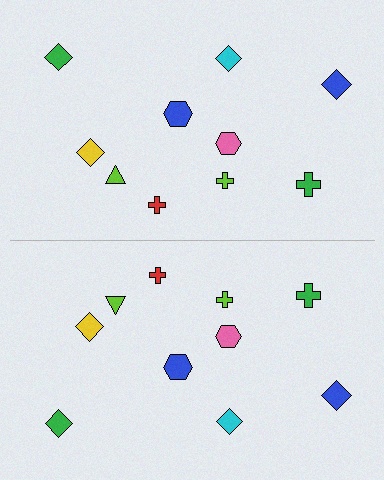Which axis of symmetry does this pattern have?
The pattern has a horizontal axis of symmetry running through the center of the image.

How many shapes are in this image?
There are 20 shapes in this image.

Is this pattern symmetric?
Yes, this pattern has bilateral (reflection) symmetry.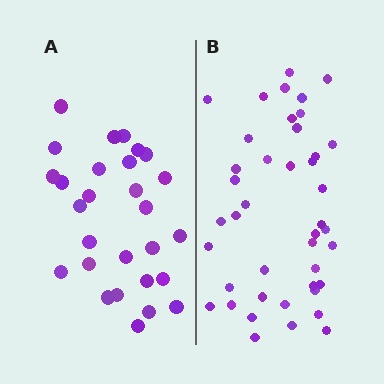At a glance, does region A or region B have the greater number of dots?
Region B (the right region) has more dots.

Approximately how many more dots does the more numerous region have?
Region B has approximately 15 more dots than region A.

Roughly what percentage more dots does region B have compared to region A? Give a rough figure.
About 50% more.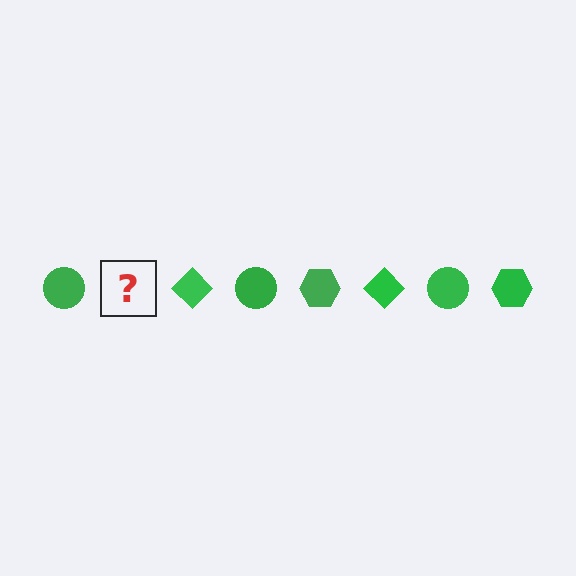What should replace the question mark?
The question mark should be replaced with a green hexagon.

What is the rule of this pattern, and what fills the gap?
The rule is that the pattern cycles through circle, hexagon, diamond shapes in green. The gap should be filled with a green hexagon.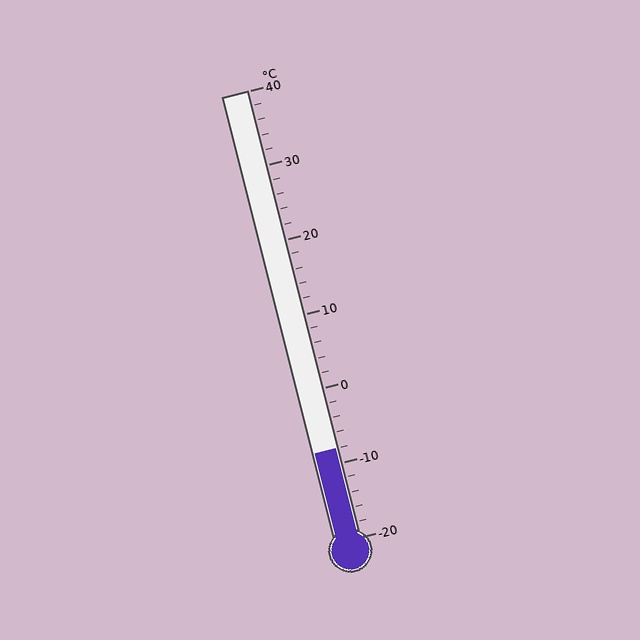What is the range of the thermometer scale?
The thermometer scale ranges from -20°C to 40°C.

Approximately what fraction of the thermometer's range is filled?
The thermometer is filled to approximately 20% of its range.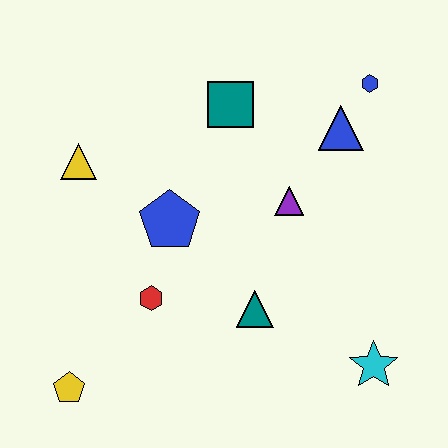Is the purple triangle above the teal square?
No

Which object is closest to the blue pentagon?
The red hexagon is closest to the blue pentagon.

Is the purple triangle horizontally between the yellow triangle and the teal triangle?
No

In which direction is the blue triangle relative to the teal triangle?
The blue triangle is above the teal triangle.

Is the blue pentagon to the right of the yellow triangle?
Yes